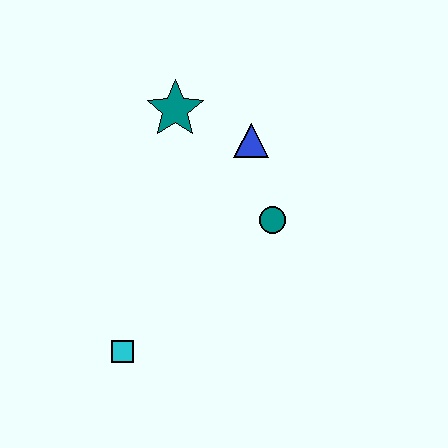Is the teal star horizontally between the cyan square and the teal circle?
Yes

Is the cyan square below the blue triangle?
Yes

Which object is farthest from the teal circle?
The cyan square is farthest from the teal circle.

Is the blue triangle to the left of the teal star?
No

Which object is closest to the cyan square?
The teal circle is closest to the cyan square.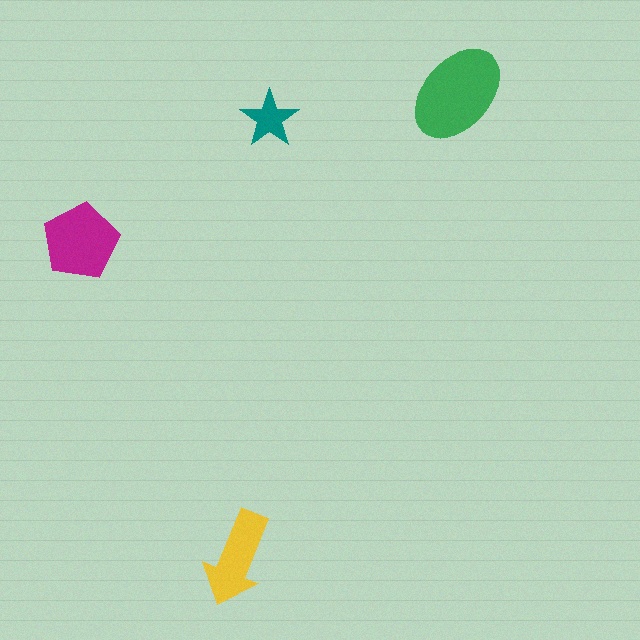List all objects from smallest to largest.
The teal star, the yellow arrow, the magenta pentagon, the green ellipse.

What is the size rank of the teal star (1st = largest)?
4th.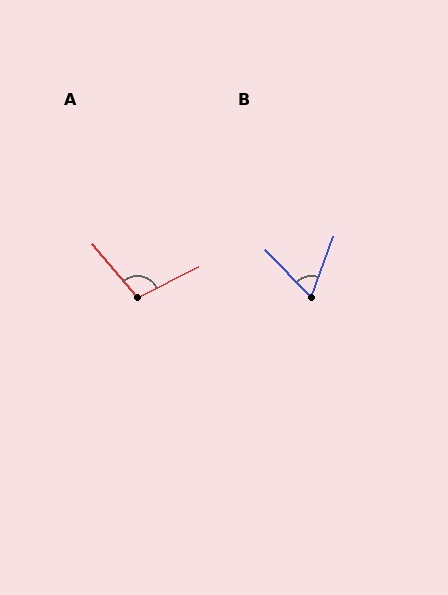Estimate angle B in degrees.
Approximately 65 degrees.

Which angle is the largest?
A, at approximately 104 degrees.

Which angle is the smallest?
B, at approximately 65 degrees.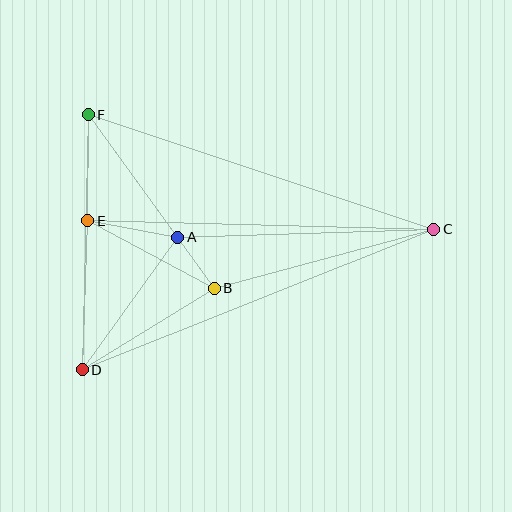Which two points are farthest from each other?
Points C and D are farthest from each other.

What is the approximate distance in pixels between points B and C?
The distance between B and C is approximately 227 pixels.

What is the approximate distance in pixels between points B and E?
The distance between B and E is approximately 143 pixels.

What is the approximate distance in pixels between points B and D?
The distance between B and D is approximately 155 pixels.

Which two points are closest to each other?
Points A and B are closest to each other.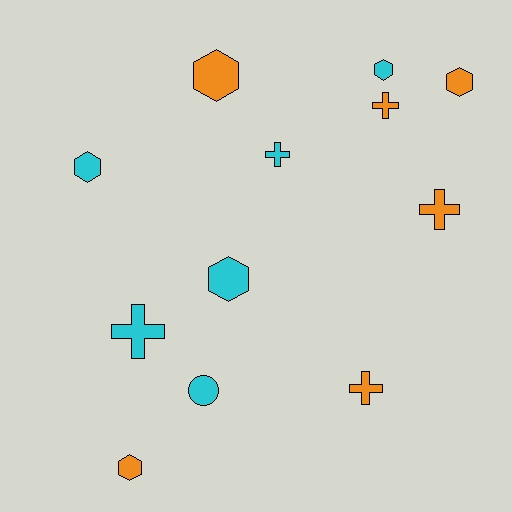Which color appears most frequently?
Orange, with 6 objects.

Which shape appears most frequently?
Hexagon, with 6 objects.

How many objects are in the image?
There are 12 objects.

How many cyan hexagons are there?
There are 3 cyan hexagons.